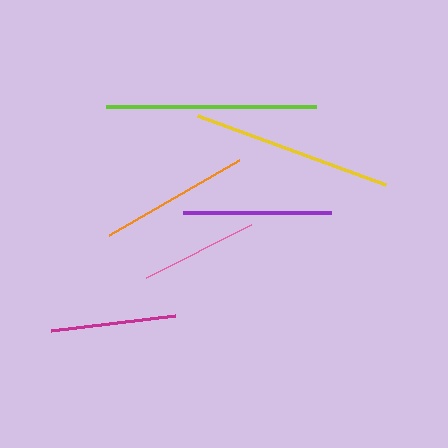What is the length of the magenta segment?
The magenta segment is approximately 125 pixels long.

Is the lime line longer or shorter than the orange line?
The lime line is longer than the orange line.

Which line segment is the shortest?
The pink line is the shortest at approximately 117 pixels.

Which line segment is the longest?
The lime line is the longest at approximately 210 pixels.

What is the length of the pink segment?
The pink segment is approximately 117 pixels long.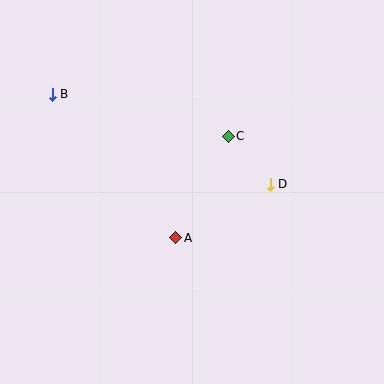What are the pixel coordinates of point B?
Point B is at (52, 94).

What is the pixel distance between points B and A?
The distance between B and A is 189 pixels.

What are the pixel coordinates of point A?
Point A is at (176, 238).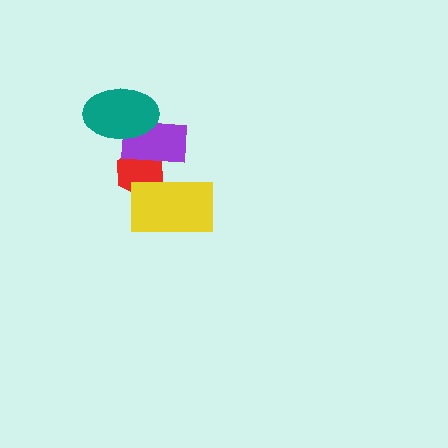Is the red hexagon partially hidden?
Yes, it is partially covered by another shape.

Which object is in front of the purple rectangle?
The teal ellipse is in front of the purple rectangle.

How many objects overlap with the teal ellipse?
1 object overlaps with the teal ellipse.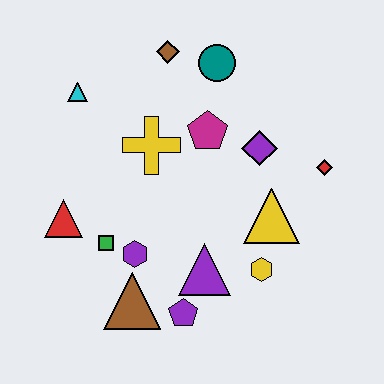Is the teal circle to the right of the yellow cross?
Yes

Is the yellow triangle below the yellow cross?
Yes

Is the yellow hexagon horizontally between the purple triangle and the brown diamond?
No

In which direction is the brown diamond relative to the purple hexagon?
The brown diamond is above the purple hexagon.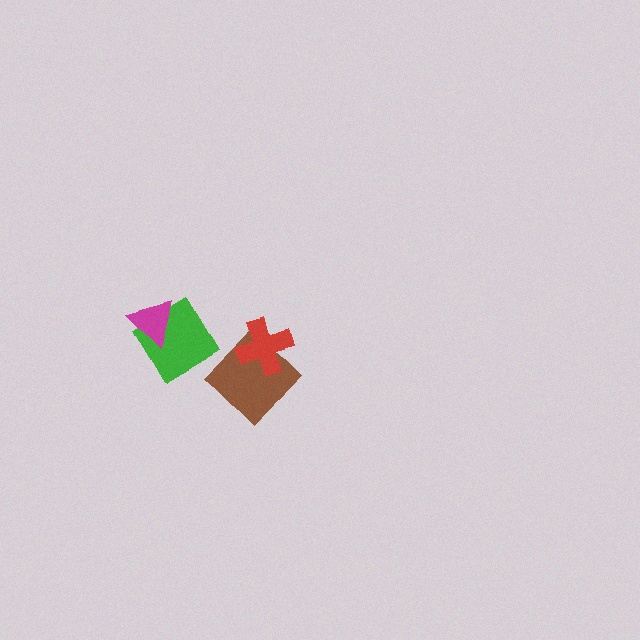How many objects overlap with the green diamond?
1 object overlaps with the green diamond.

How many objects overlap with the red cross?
1 object overlaps with the red cross.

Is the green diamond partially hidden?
Yes, it is partially covered by another shape.